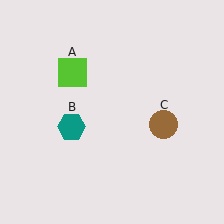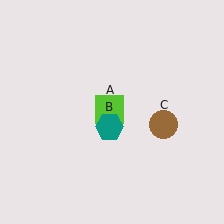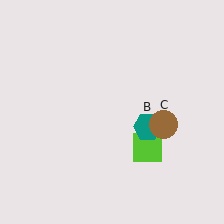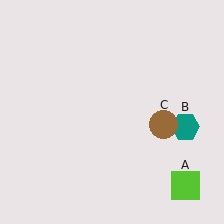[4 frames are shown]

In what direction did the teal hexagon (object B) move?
The teal hexagon (object B) moved right.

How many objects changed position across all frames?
2 objects changed position: lime square (object A), teal hexagon (object B).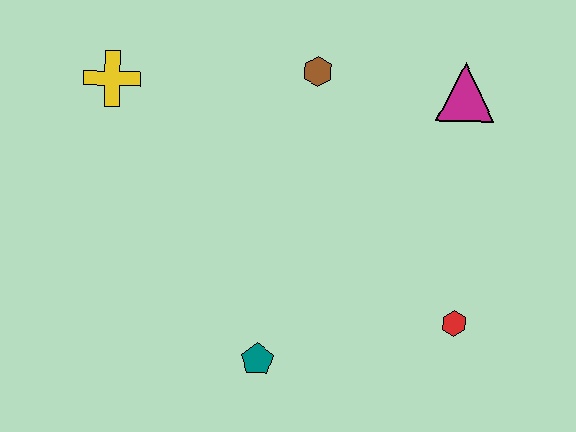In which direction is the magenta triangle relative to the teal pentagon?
The magenta triangle is above the teal pentagon.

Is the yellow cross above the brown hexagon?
No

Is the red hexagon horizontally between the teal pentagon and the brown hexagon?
No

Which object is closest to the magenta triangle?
The brown hexagon is closest to the magenta triangle.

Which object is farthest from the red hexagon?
The yellow cross is farthest from the red hexagon.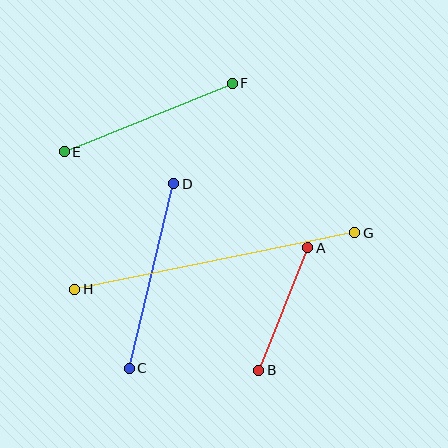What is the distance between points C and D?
The distance is approximately 190 pixels.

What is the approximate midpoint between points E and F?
The midpoint is at approximately (148, 117) pixels.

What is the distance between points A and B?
The distance is approximately 132 pixels.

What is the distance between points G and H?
The distance is approximately 286 pixels.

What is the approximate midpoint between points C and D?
The midpoint is at approximately (152, 276) pixels.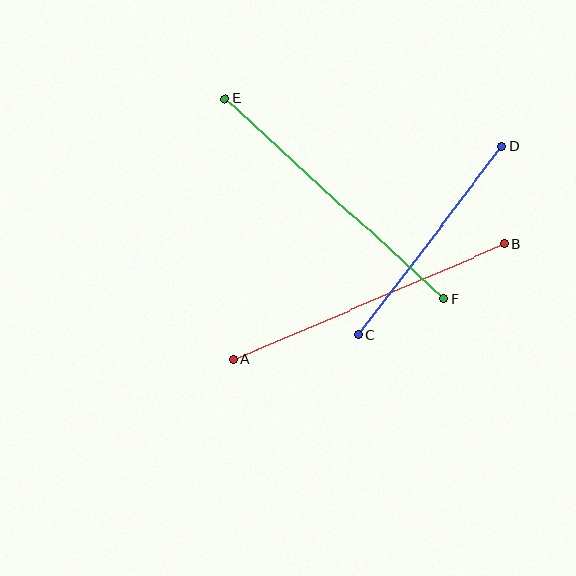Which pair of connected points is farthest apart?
Points E and F are farthest apart.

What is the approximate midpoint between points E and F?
The midpoint is at approximately (335, 199) pixels.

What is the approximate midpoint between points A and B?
The midpoint is at approximately (368, 302) pixels.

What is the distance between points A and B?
The distance is approximately 295 pixels.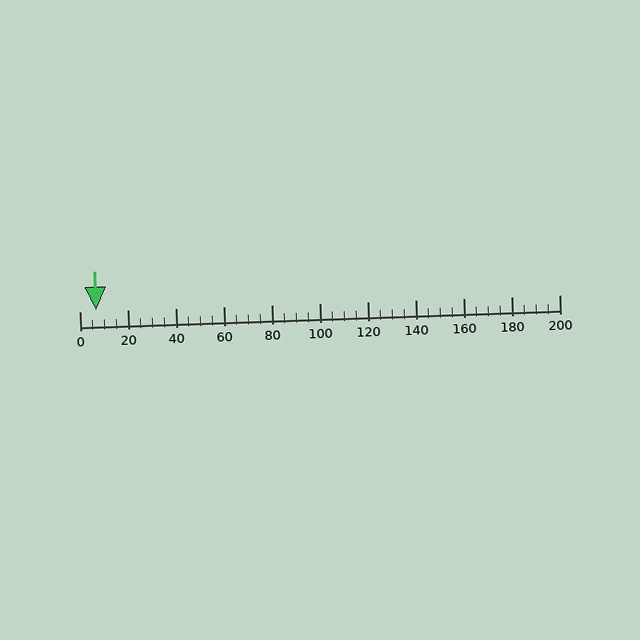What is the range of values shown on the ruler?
The ruler shows values from 0 to 200.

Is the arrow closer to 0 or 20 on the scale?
The arrow is closer to 0.